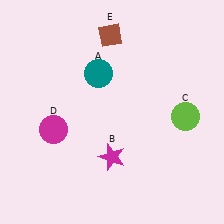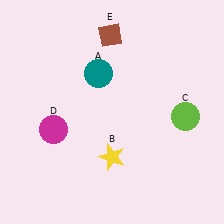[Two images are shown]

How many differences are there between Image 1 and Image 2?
There is 1 difference between the two images.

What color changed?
The star (B) changed from magenta in Image 1 to yellow in Image 2.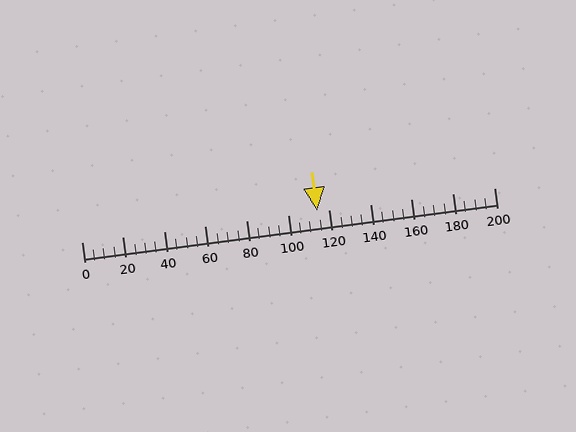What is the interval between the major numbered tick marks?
The major tick marks are spaced 20 units apart.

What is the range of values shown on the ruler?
The ruler shows values from 0 to 200.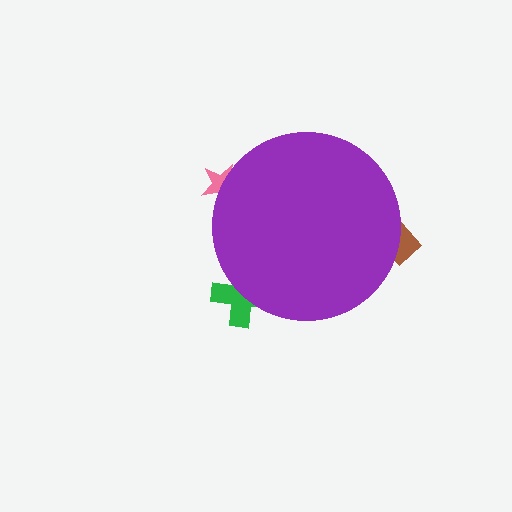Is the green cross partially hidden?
Yes, the green cross is partially hidden behind the purple circle.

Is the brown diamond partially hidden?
Yes, the brown diamond is partially hidden behind the purple circle.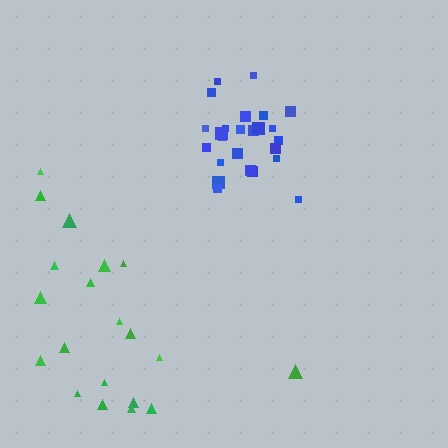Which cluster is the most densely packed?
Blue.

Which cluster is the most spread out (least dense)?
Green.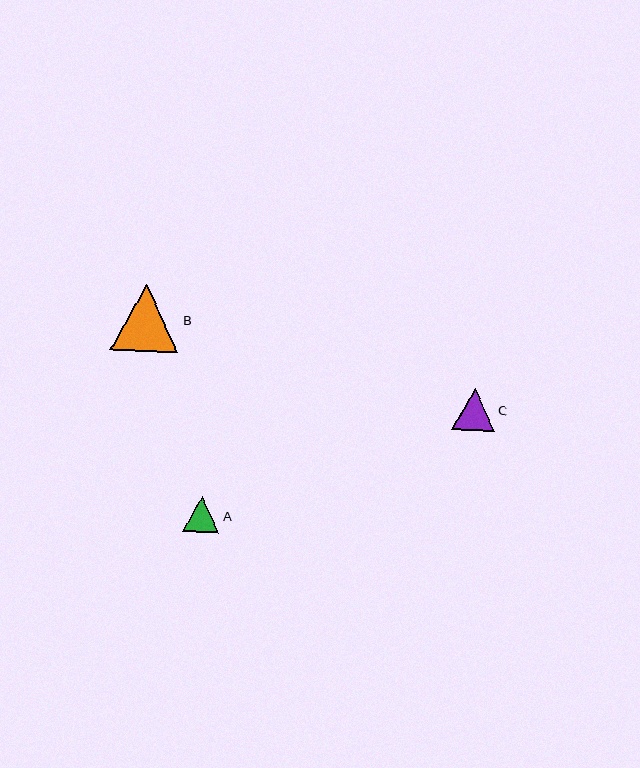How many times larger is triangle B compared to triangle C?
Triangle B is approximately 1.6 times the size of triangle C.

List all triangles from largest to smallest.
From largest to smallest: B, C, A.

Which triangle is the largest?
Triangle B is the largest with a size of approximately 68 pixels.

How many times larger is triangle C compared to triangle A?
Triangle C is approximately 1.2 times the size of triangle A.